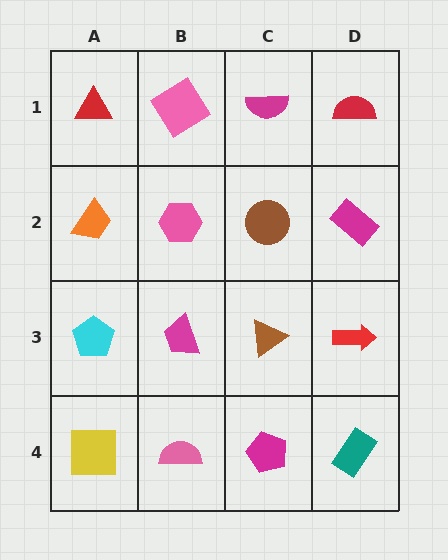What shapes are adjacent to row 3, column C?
A brown circle (row 2, column C), a magenta pentagon (row 4, column C), a magenta trapezoid (row 3, column B), a red arrow (row 3, column D).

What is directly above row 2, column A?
A red triangle.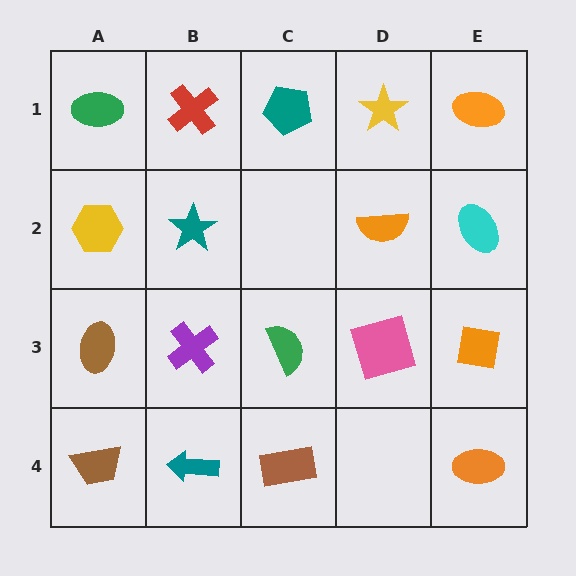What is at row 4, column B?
A teal arrow.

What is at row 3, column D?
A pink square.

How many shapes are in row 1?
5 shapes.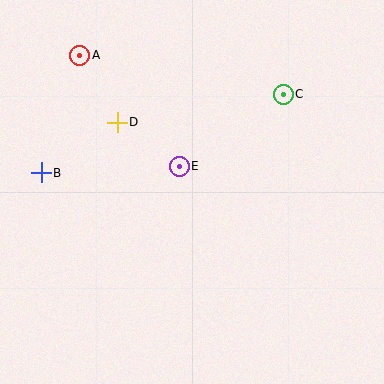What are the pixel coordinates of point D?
Point D is at (117, 122).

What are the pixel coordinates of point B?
Point B is at (41, 173).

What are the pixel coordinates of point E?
Point E is at (179, 166).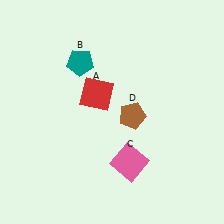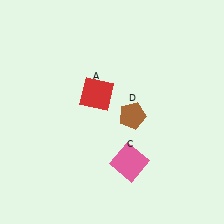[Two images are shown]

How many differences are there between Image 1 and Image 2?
There is 1 difference between the two images.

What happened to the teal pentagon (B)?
The teal pentagon (B) was removed in Image 2. It was in the top-left area of Image 1.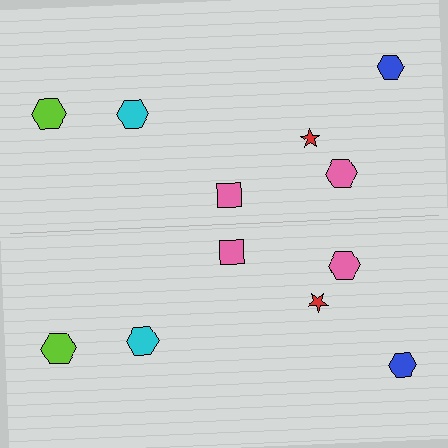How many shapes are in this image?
There are 12 shapes in this image.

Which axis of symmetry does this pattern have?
The pattern has a horizontal axis of symmetry running through the center of the image.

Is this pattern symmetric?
Yes, this pattern has bilateral (reflection) symmetry.